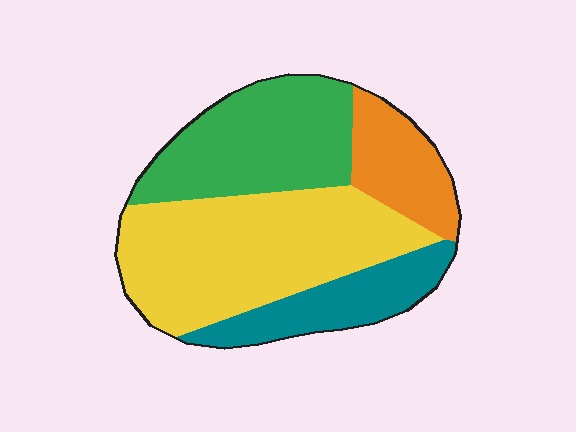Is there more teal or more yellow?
Yellow.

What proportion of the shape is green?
Green takes up about one quarter (1/4) of the shape.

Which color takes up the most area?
Yellow, at roughly 40%.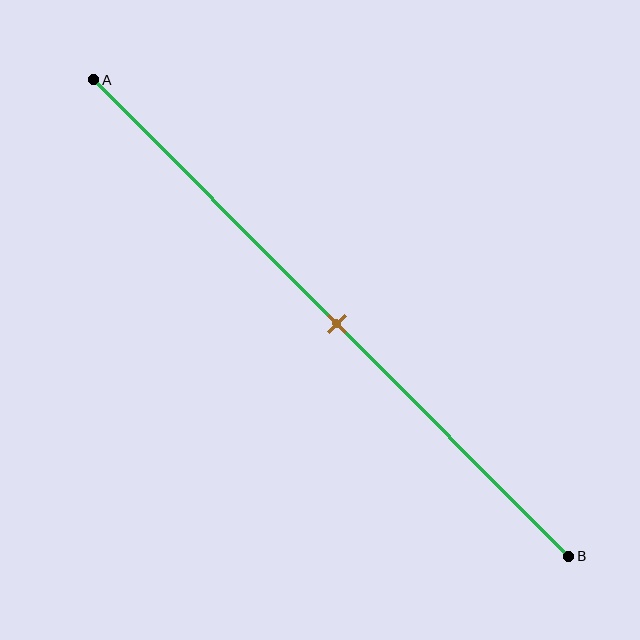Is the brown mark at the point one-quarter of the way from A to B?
No, the mark is at about 50% from A, not at the 25% one-quarter point.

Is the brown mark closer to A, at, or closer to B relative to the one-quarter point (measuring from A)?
The brown mark is closer to point B than the one-quarter point of segment AB.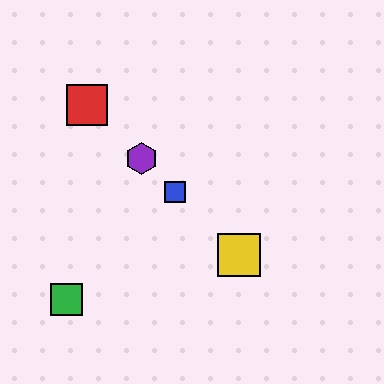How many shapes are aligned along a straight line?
4 shapes (the red square, the blue square, the yellow square, the purple hexagon) are aligned along a straight line.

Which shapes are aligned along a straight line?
The red square, the blue square, the yellow square, the purple hexagon are aligned along a straight line.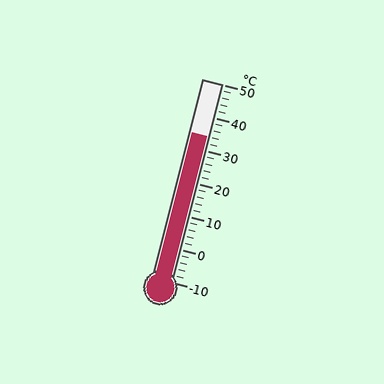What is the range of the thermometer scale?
The thermometer scale ranges from -10°C to 50°C.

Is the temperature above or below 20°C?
The temperature is above 20°C.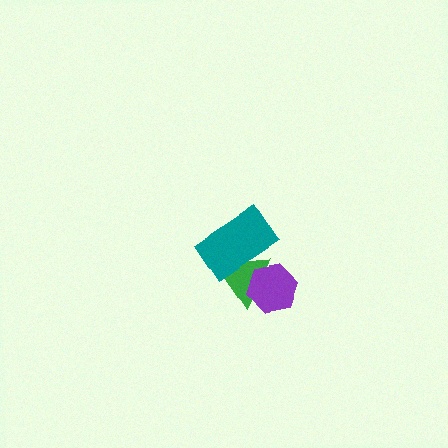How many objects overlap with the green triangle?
2 objects overlap with the green triangle.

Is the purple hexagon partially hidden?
No, no other shape covers it.